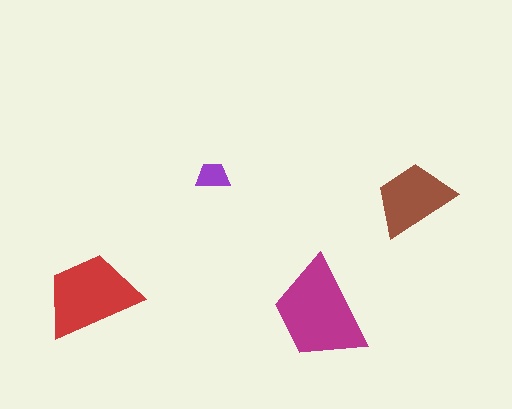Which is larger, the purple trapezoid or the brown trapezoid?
The brown one.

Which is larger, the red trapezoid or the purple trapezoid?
The red one.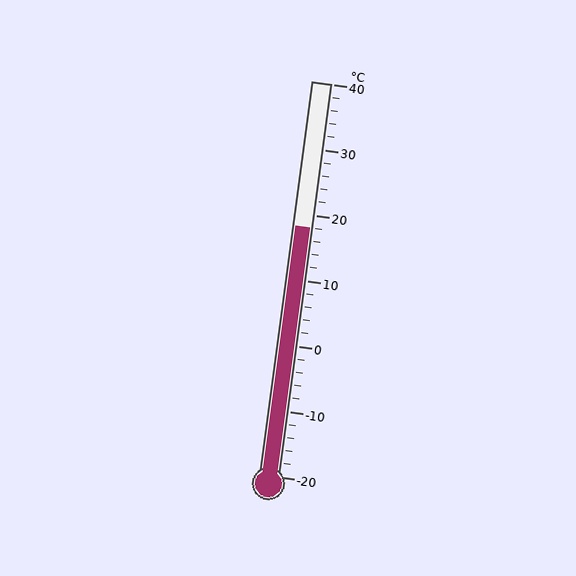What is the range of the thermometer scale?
The thermometer scale ranges from -20°C to 40°C.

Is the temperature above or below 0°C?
The temperature is above 0°C.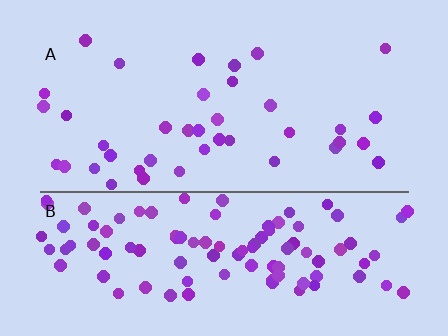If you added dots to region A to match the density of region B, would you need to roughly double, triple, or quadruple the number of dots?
Approximately triple.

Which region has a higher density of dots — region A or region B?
B (the bottom).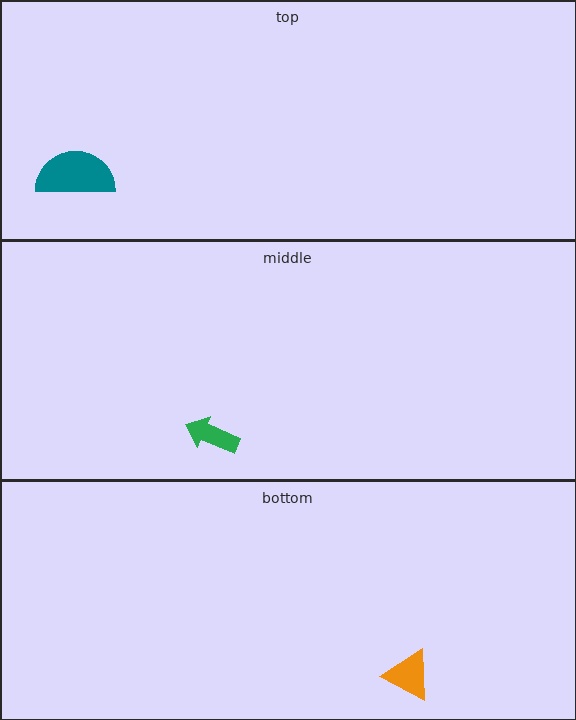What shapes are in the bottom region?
The orange triangle.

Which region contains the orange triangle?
The bottom region.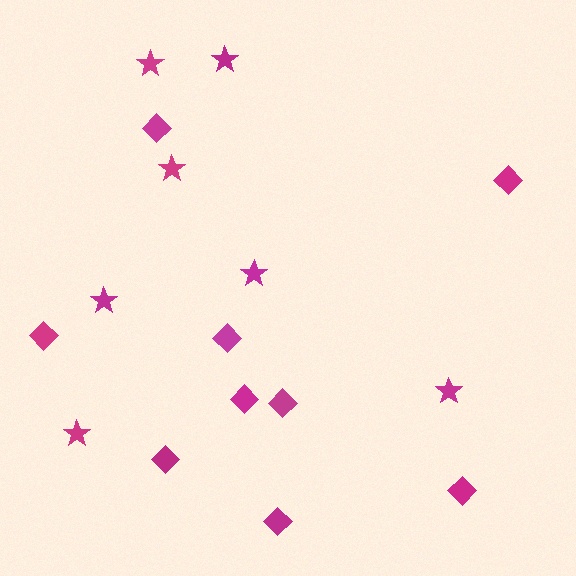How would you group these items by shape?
There are 2 groups: one group of diamonds (9) and one group of stars (7).